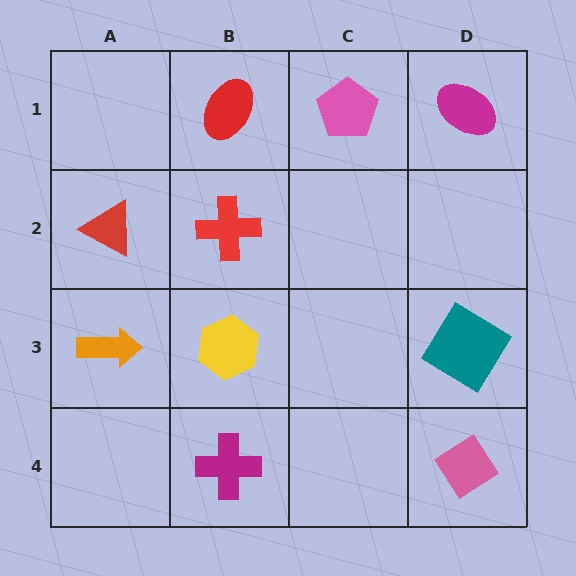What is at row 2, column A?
A red triangle.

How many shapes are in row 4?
2 shapes.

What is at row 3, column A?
An orange arrow.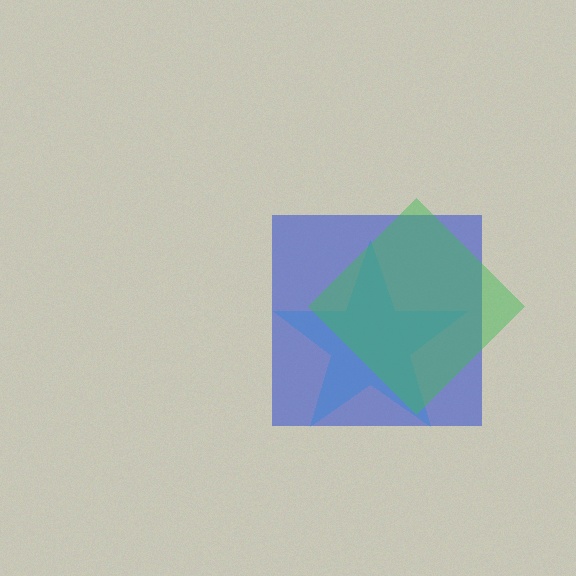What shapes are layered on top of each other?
The layered shapes are: a cyan star, a blue square, a green diamond.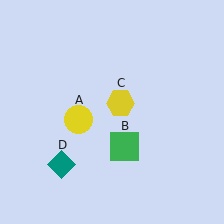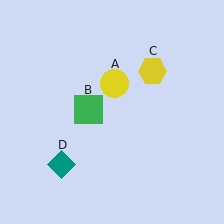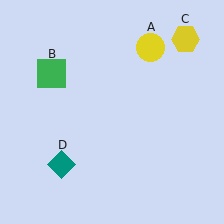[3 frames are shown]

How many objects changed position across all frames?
3 objects changed position: yellow circle (object A), green square (object B), yellow hexagon (object C).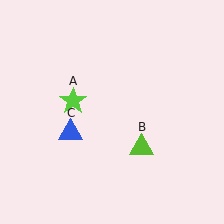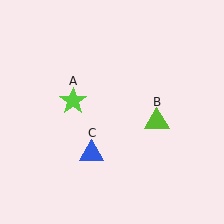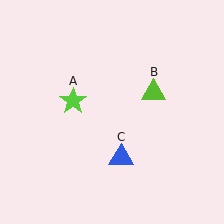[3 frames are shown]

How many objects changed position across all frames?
2 objects changed position: lime triangle (object B), blue triangle (object C).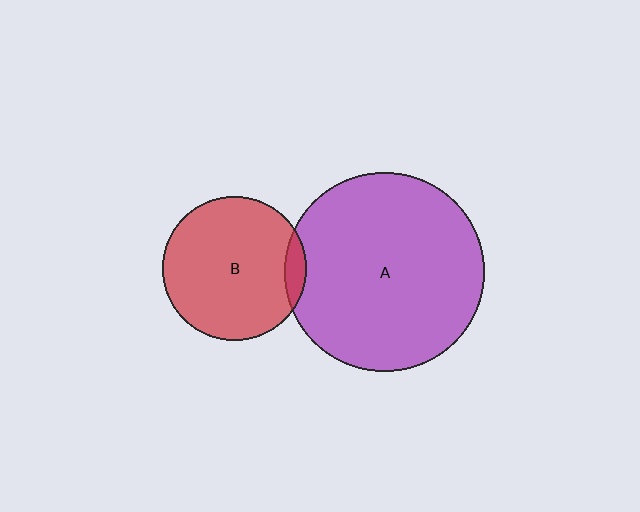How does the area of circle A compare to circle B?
Approximately 1.9 times.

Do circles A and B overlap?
Yes.